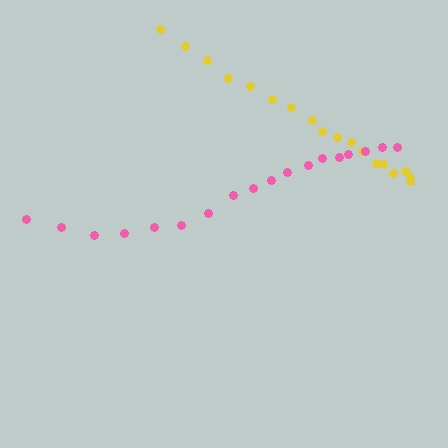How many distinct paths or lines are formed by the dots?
There are 2 distinct paths.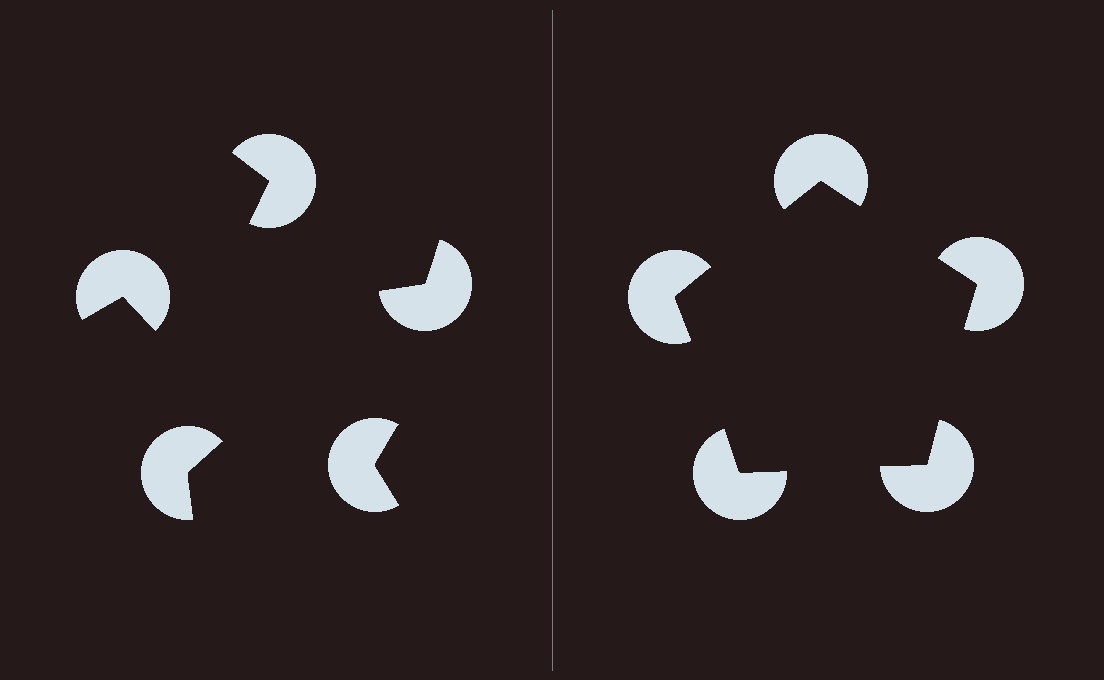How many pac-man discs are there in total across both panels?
10 — 5 on each side.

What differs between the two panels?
The pac-man discs are positioned identically on both sides; only the wedge orientations differ. On the right they align to a pentagon; on the left they are misaligned.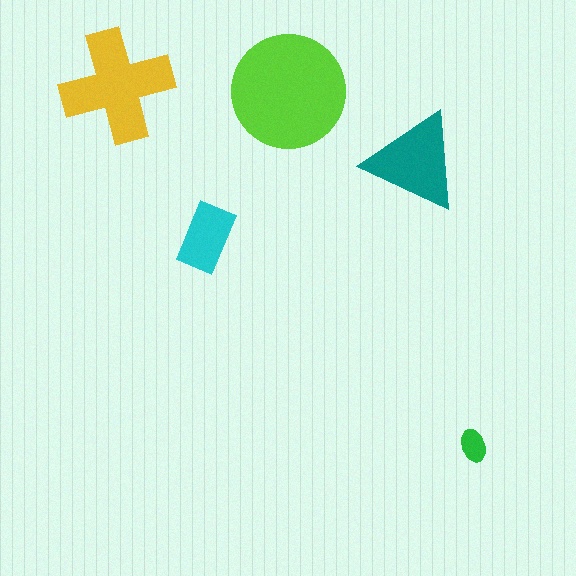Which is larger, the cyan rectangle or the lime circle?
The lime circle.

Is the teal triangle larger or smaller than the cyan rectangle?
Larger.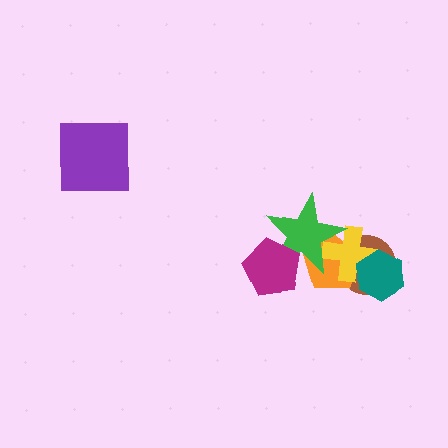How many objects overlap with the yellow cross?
4 objects overlap with the yellow cross.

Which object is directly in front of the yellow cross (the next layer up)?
The teal hexagon is directly in front of the yellow cross.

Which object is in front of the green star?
The magenta pentagon is in front of the green star.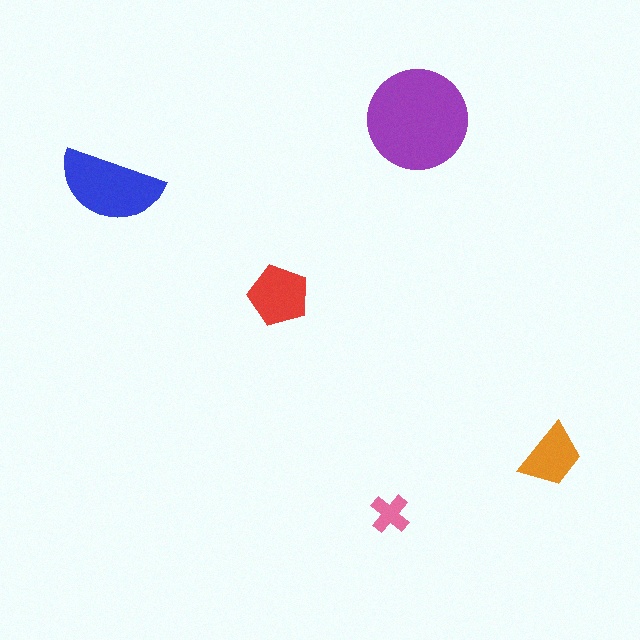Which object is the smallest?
The pink cross.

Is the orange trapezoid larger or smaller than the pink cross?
Larger.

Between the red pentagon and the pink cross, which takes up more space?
The red pentagon.